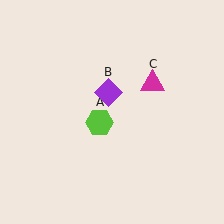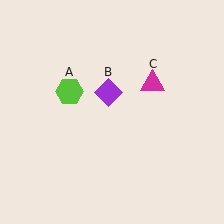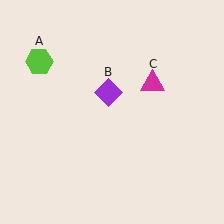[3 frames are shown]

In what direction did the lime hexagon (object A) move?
The lime hexagon (object A) moved up and to the left.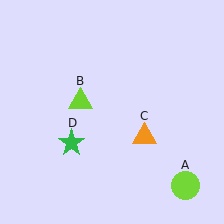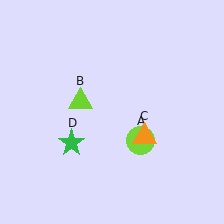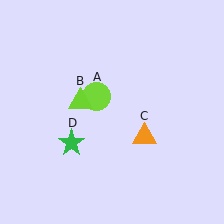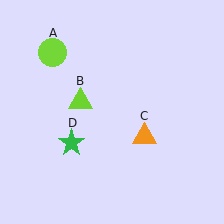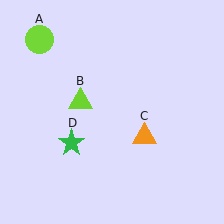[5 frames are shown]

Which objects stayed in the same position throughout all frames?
Lime triangle (object B) and orange triangle (object C) and green star (object D) remained stationary.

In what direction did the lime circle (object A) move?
The lime circle (object A) moved up and to the left.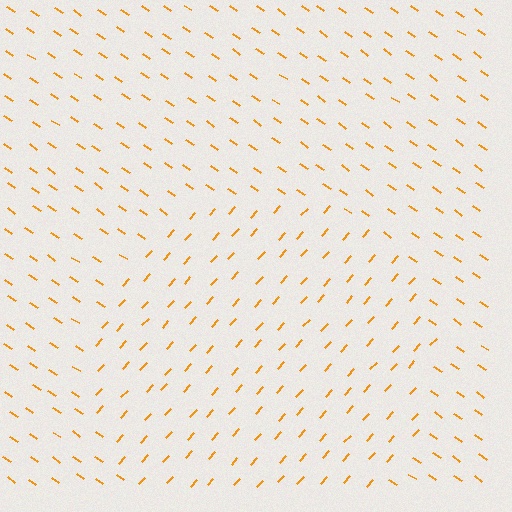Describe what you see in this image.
The image is filled with small orange line segments. A circle region in the image has lines oriented differently from the surrounding lines, creating a visible texture boundary.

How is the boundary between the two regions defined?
The boundary is defined purely by a change in line orientation (approximately 82 degrees difference). All lines are the same color and thickness.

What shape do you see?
I see a circle.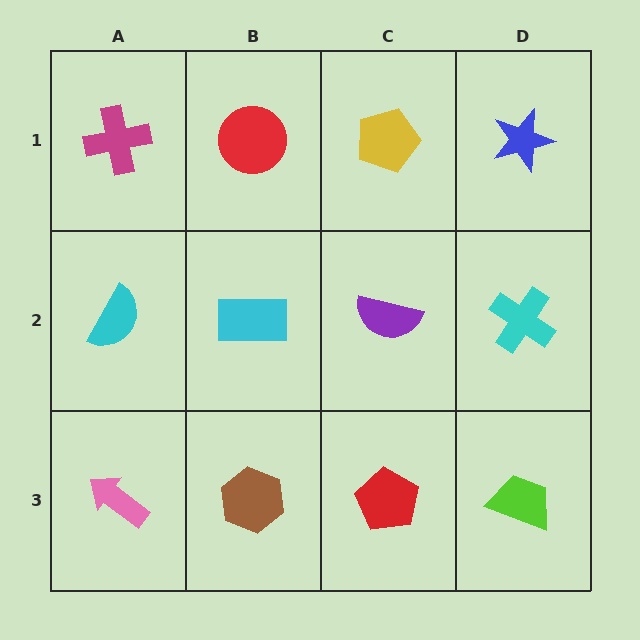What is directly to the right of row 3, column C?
A lime trapezoid.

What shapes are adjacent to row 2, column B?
A red circle (row 1, column B), a brown hexagon (row 3, column B), a cyan semicircle (row 2, column A), a purple semicircle (row 2, column C).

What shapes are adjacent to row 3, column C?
A purple semicircle (row 2, column C), a brown hexagon (row 3, column B), a lime trapezoid (row 3, column D).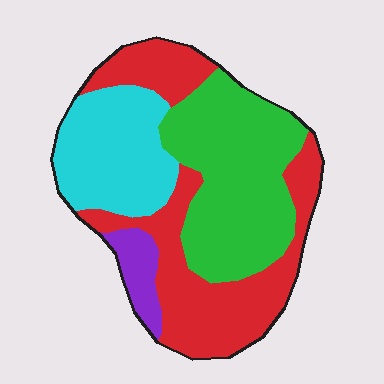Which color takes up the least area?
Purple, at roughly 5%.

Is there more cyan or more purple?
Cyan.